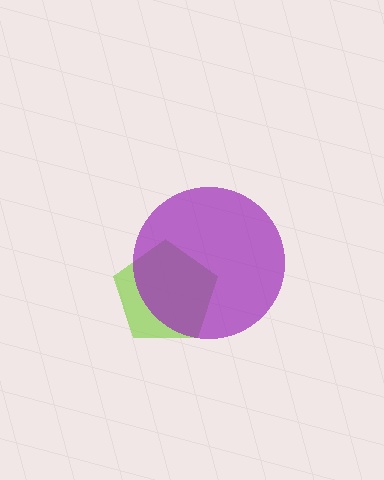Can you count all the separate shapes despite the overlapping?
Yes, there are 2 separate shapes.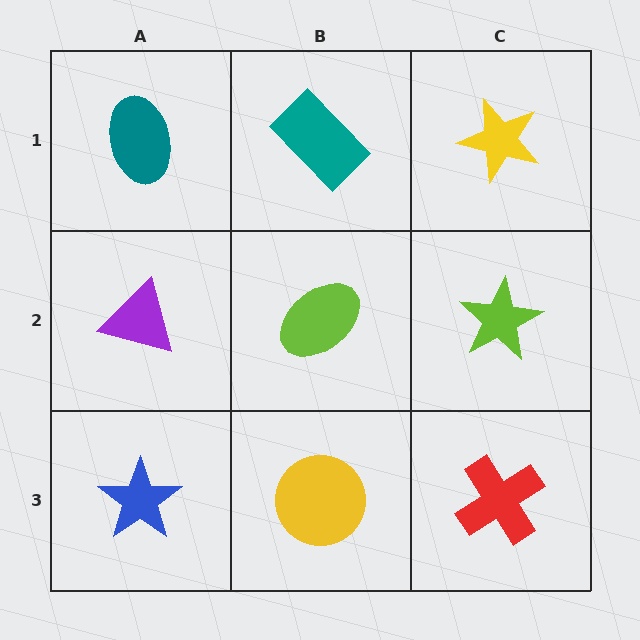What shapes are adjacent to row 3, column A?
A purple triangle (row 2, column A), a yellow circle (row 3, column B).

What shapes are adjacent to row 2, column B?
A teal rectangle (row 1, column B), a yellow circle (row 3, column B), a purple triangle (row 2, column A), a lime star (row 2, column C).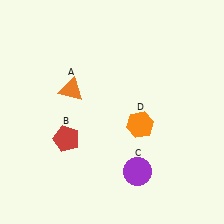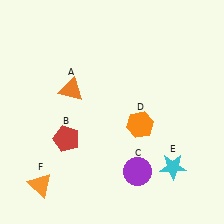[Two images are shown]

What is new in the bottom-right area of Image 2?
A cyan star (E) was added in the bottom-right area of Image 2.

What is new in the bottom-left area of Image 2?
An orange triangle (F) was added in the bottom-left area of Image 2.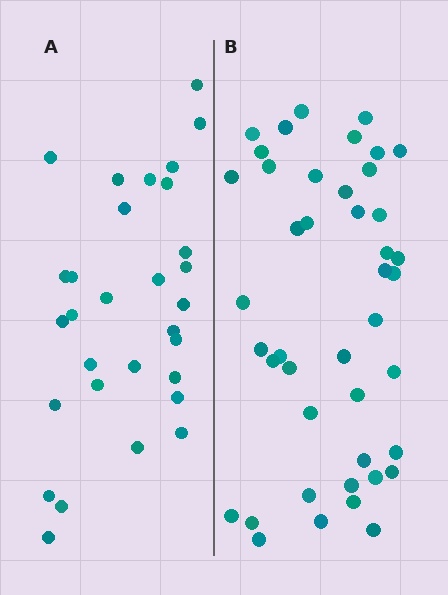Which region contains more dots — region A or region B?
Region B (the right region) has more dots.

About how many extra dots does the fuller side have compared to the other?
Region B has approximately 15 more dots than region A.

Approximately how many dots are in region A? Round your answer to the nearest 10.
About 30 dots.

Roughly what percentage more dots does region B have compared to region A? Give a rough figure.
About 45% more.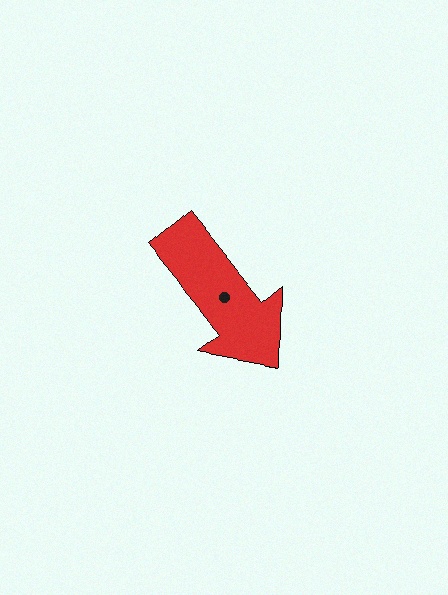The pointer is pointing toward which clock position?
Roughly 5 o'clock.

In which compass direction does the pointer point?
Southeast.